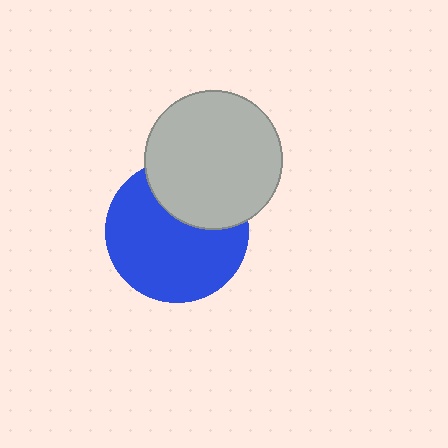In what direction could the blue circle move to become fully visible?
The blue circle could move down. That would shift it out from behind the light gray circle entirely.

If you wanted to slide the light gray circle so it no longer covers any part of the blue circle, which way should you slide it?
Slide it up — that is the most direct way to separate the two shapes.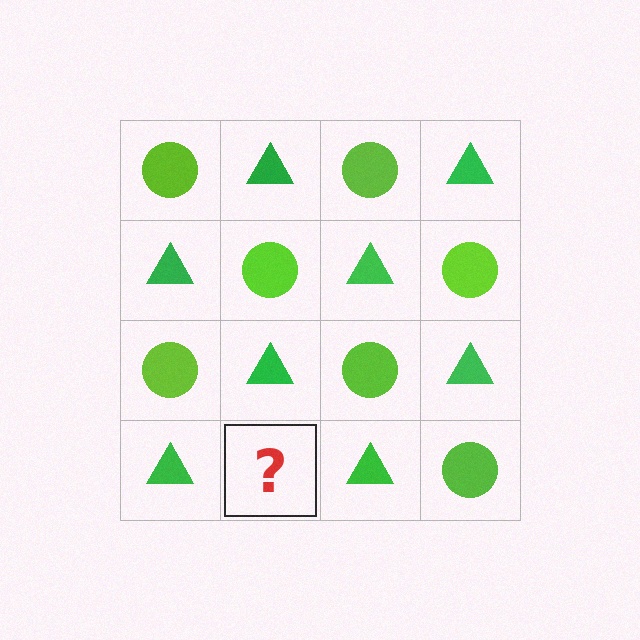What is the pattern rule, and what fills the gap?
The rule is that it alternates lime circle and green triangle in a checkerboard pattern. The gap should be filled with a lime circle.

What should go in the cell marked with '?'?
The missing cell should contain a lime circle.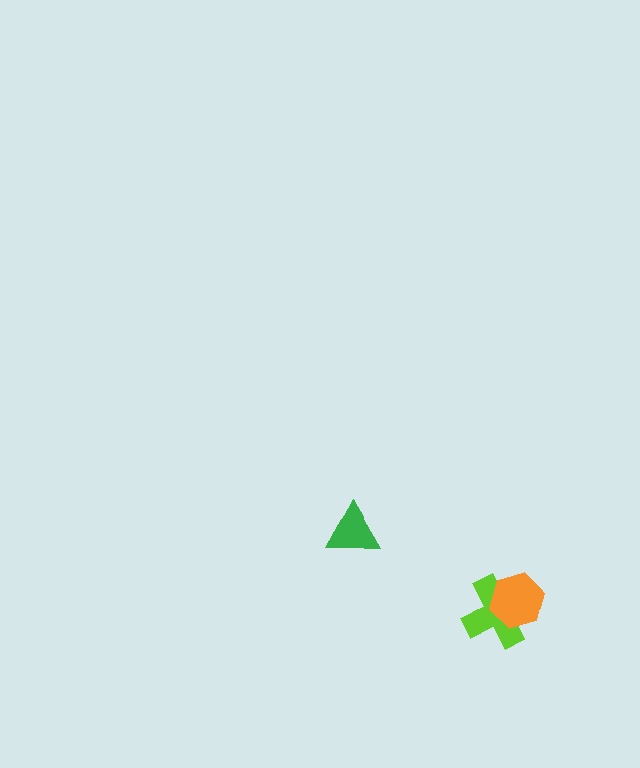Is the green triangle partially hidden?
No, no other shape covers it.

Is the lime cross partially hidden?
Yes, it is partially covered by another shape.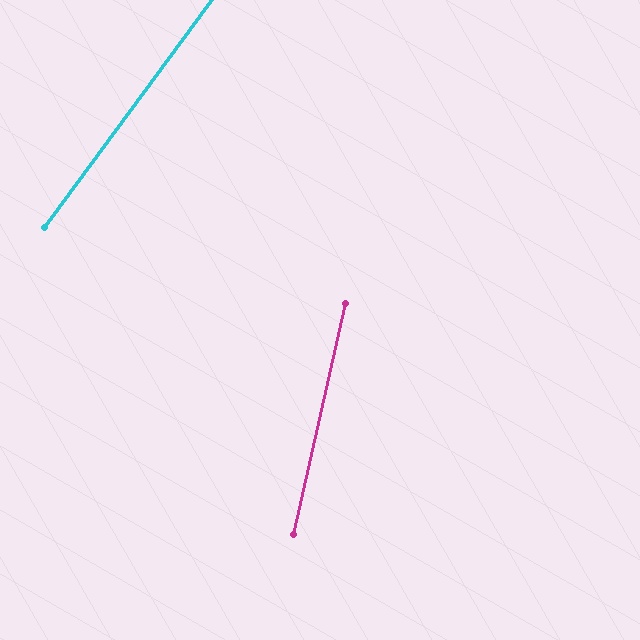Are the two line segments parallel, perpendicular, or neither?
Neither parallel nor perpendicular — they differ by about 23°.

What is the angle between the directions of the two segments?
Approximately 23 degrees.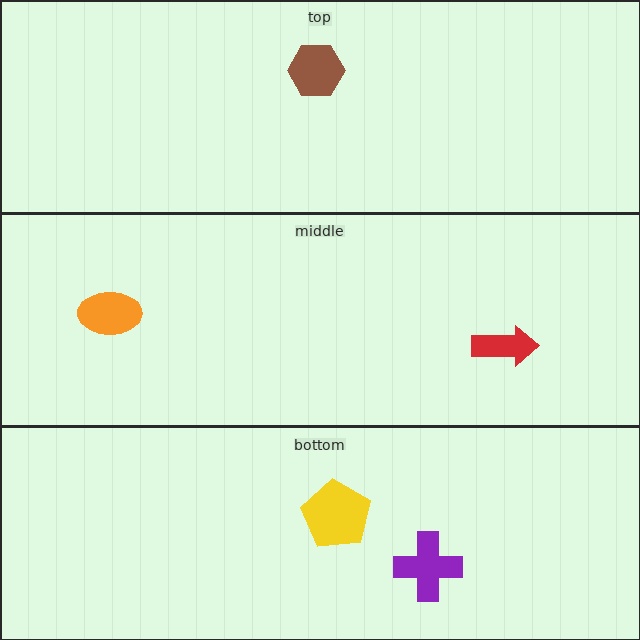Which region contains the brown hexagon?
The top region.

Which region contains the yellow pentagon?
The bottom region.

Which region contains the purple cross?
The bottom region.